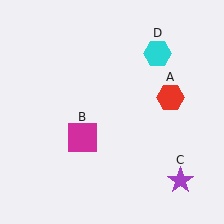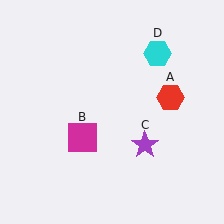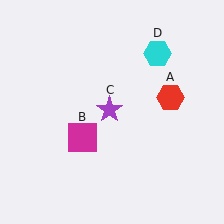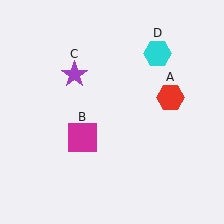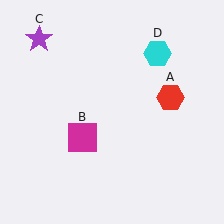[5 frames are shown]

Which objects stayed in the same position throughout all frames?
Red hexagon (object A) and magenta square (object B) and cyan hexagon (object D) remained stationary.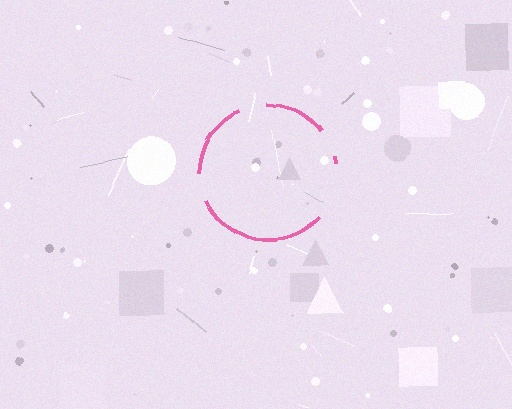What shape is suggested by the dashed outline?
The dashed outline suggests a circle.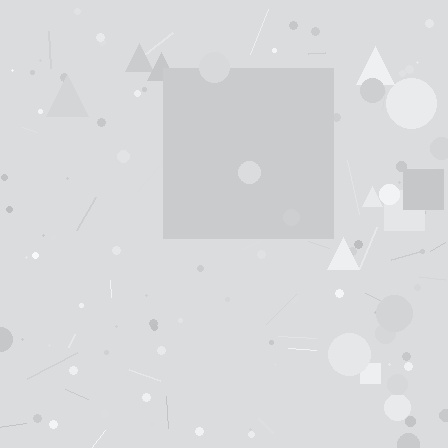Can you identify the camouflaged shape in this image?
The camouflaged shape is a square.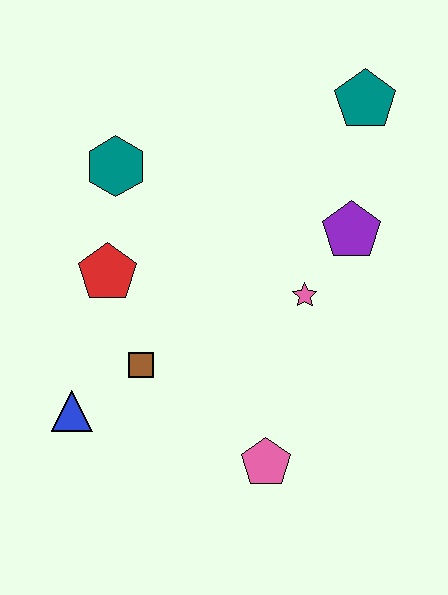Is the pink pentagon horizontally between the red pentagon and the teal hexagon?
No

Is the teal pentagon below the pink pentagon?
No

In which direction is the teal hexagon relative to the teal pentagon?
The teal hexagon is to the left of the teal pentagon.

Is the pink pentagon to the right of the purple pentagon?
No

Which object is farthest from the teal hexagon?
The pink pentagon is farthest from the teal hexagon.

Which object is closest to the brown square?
The blue triangle is closest to the brown square.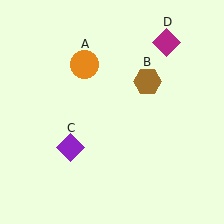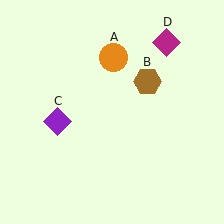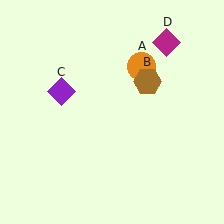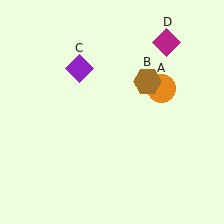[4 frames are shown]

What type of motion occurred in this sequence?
The orange circle (object A), purple diamond (object C) rotated clockwise around the center of the scene.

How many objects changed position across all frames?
2 objects changed position: orange circle (object A), purple diamond (object C).